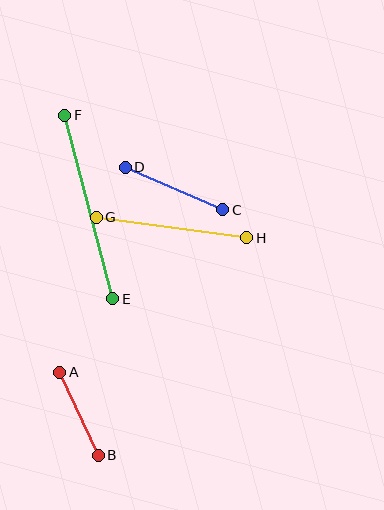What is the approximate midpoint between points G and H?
The midpoint is at approximately (171, 228) pixels.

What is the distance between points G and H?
The distance is approximately 152 pixels.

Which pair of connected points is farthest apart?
Points E and F are farthest apart.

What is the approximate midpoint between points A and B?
The midpoint is at approximately (79, 414) pixels.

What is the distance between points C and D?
The distance is approximately 107 pixels.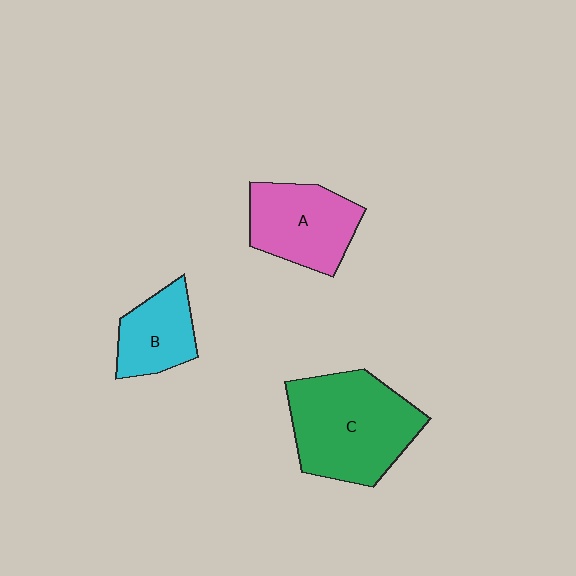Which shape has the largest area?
Shape C (green).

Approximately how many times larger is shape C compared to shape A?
Approximately 1.5 times.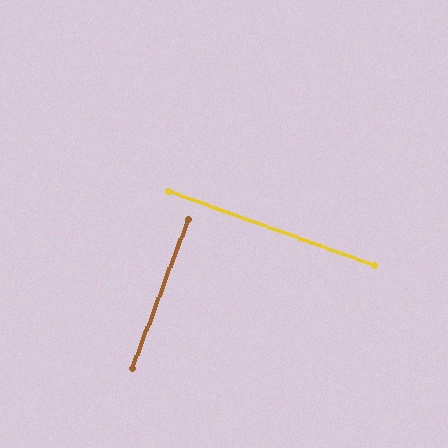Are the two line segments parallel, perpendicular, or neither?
Perpendicular — they meet at approximately 89°.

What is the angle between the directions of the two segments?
Approximately 89 degrees.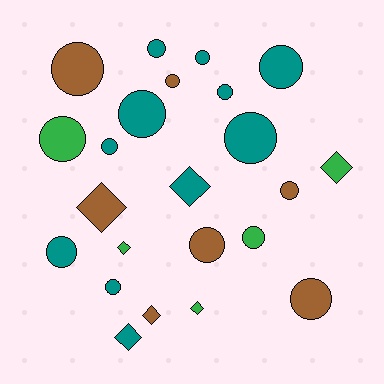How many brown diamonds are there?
There are 2 brown diamonds.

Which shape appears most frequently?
Circle, with 16 objects.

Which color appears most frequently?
Teal, with 11 objects.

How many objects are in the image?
There are 23 objects.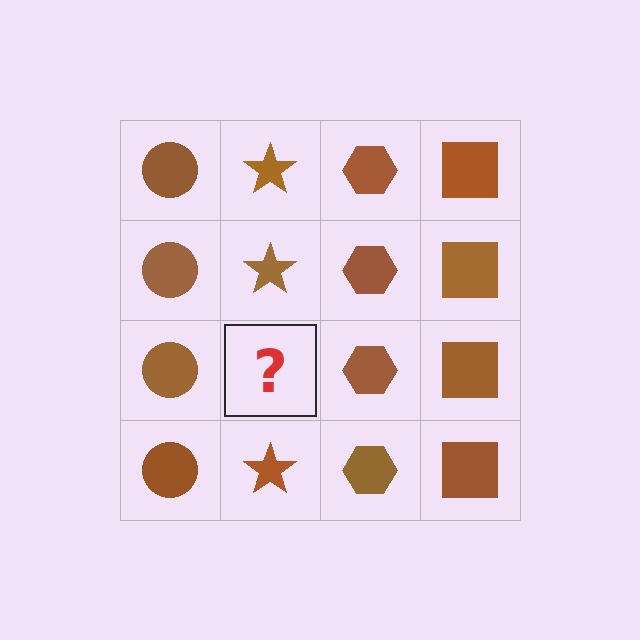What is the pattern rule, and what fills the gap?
The rule is that each column has a consistent shape. The gap should be filled with a brown star.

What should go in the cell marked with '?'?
The missing cell should contain a brown star.